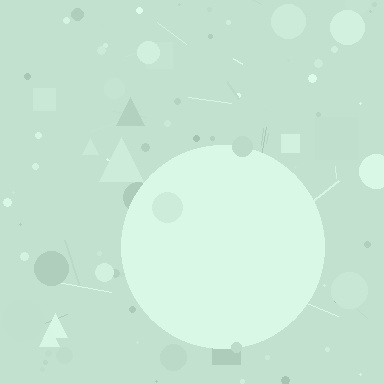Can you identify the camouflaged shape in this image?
The camouflaged shape is a circle.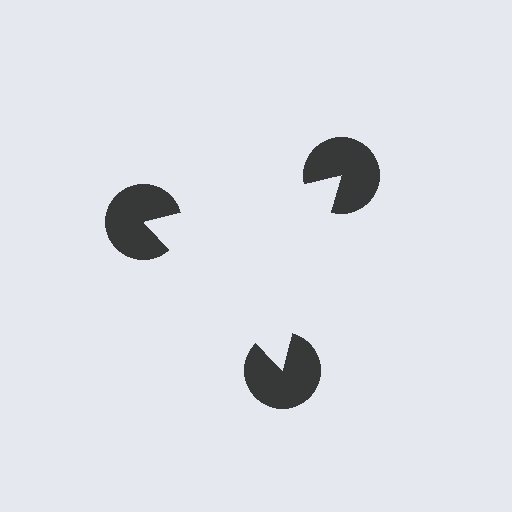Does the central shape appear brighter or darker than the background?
It typically appears slightly brighter than the background, even though no actual brightness change is drawn.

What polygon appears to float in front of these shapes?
An illusory triangle — its edges are inferred from the aligned wedge cuts in the pac-man discs, not physically drawn.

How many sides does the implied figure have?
3 sides.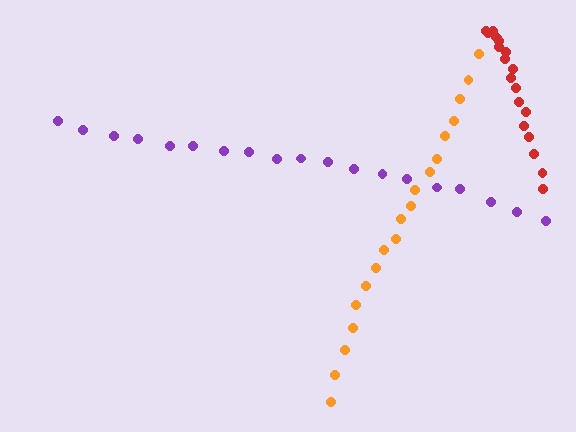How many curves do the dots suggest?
There are 3 distinct paths.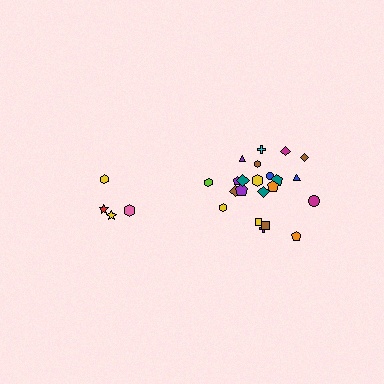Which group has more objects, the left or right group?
The right group.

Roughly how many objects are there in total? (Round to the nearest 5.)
Roughly 25 objects in total.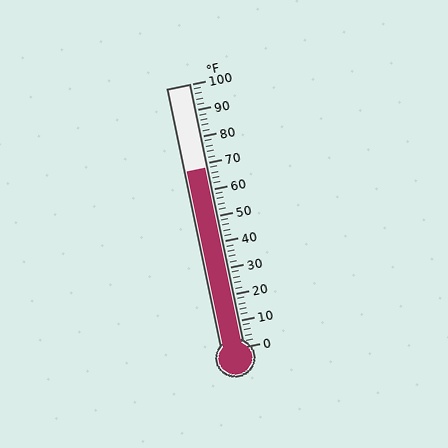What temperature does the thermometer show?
The thermometer shows approximately 68°F.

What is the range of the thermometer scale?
The thermometer scale ranges from 0°F to 100°F.